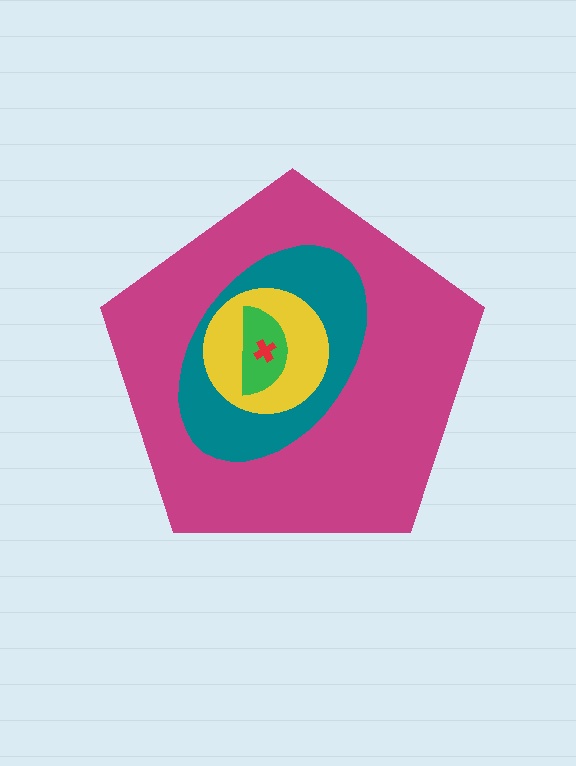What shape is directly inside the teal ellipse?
The yellow circle.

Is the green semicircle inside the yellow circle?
Yes.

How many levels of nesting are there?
5.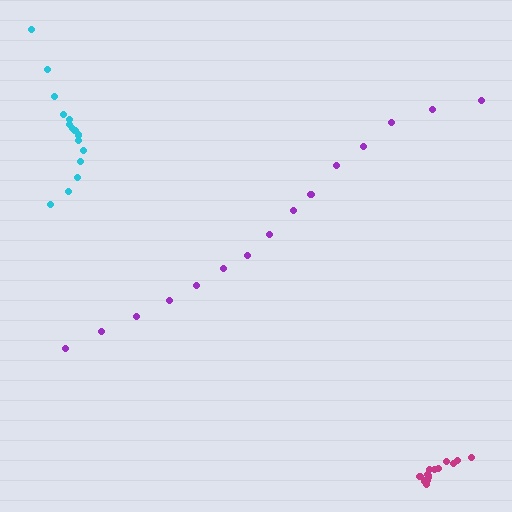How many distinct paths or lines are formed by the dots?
There are 3 distinct paths.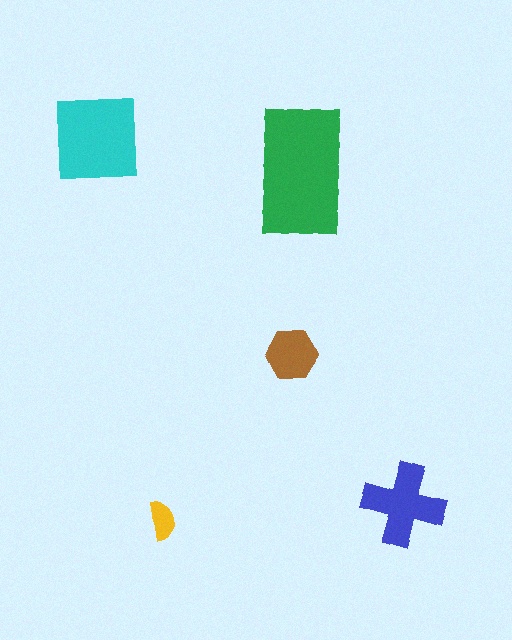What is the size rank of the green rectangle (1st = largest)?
1st.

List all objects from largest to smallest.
The green rectangle, the cyan square, the blue cross, the brown hexagon, the yellow semicircle.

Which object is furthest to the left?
The cyan square is leftmost.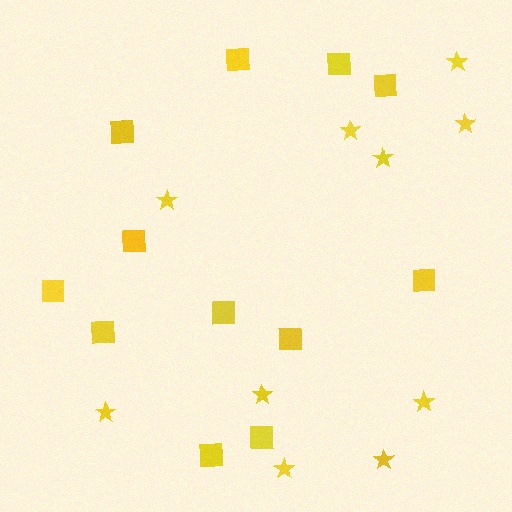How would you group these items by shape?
There are 2 groups: one group of squares (12) and one group of stars (10).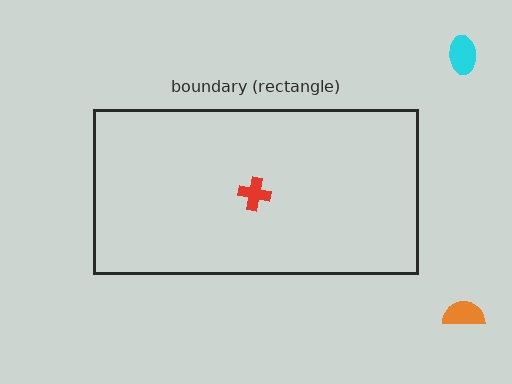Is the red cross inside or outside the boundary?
Inside.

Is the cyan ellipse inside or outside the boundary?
Outside.